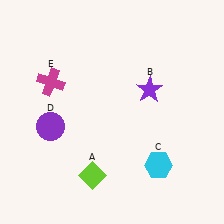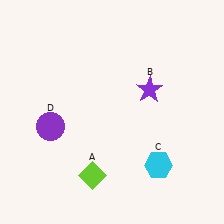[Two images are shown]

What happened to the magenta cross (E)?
The magenta cross (E) was removed in Image 2. It was in the top-left area of Image 1.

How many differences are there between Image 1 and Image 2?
There is 1 difference between the two images.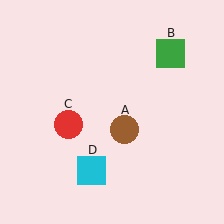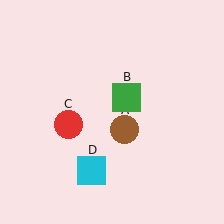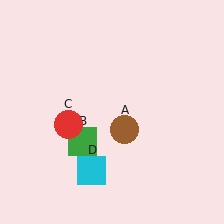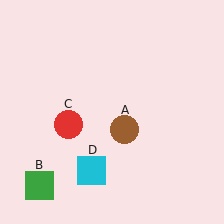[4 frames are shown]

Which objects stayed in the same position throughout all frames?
Brown circle (object A) and red circle (object C) and cyan square (object D) remained stationary.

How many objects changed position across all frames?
1 object changed position: green square (object B).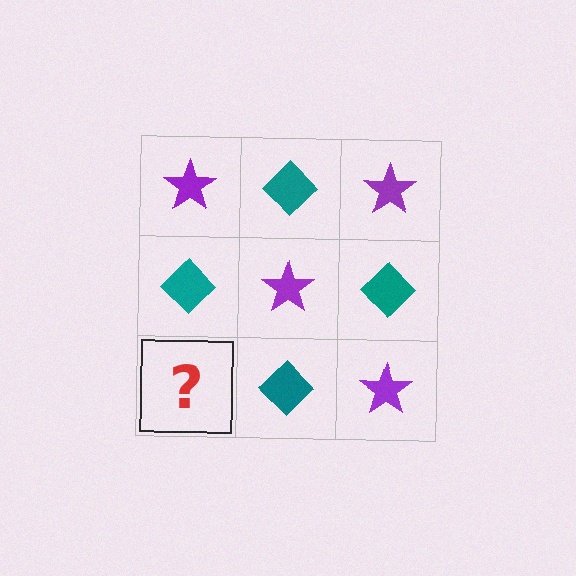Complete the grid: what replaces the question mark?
The question mark should be replaced with a purple star.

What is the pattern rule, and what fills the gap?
The rule is that it alternates purple star and teal diamond in a checkerboard pattern. The gap should be filled with a purple star.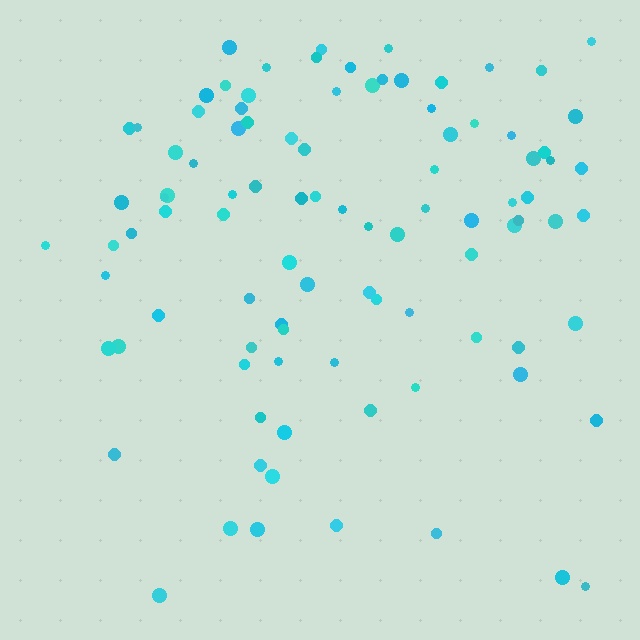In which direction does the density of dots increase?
From bottom to top, with the top side densest.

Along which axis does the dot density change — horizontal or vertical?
Vertical.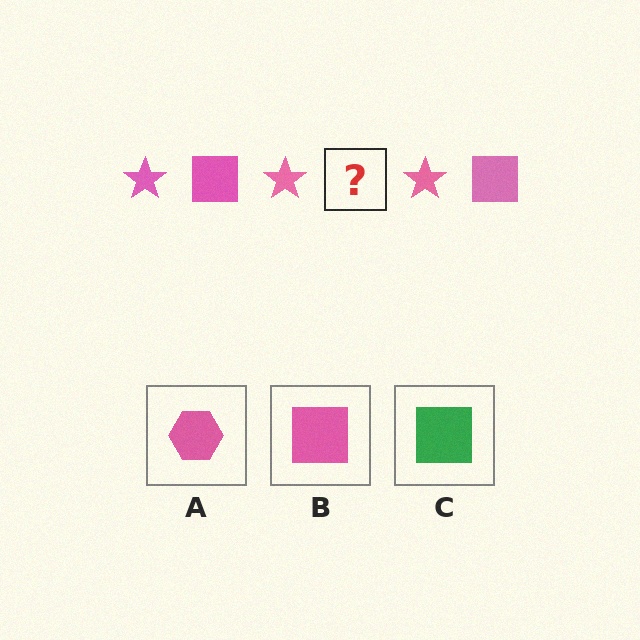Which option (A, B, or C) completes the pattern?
B.